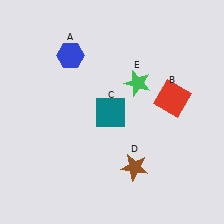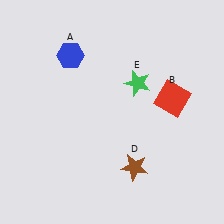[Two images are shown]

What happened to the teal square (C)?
The teal square (C) was removed in Image 2. It was in the bottom-left area of Image 1.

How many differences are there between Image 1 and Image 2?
There is 1 difference between the two images.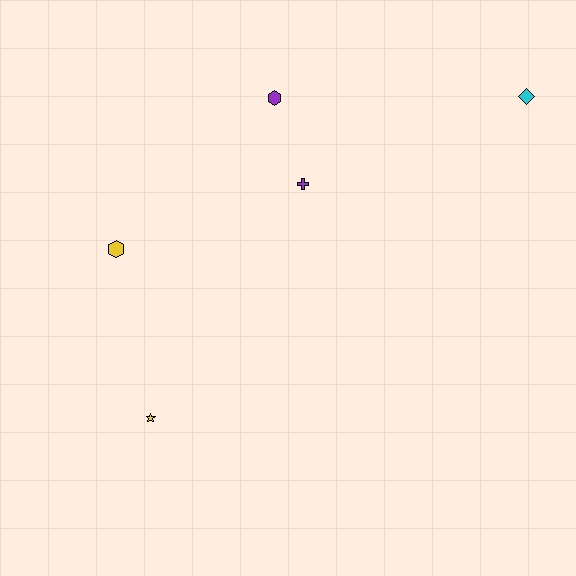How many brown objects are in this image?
There are no brown objects.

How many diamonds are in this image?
There is 1 diamond.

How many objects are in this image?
There are 5 objects.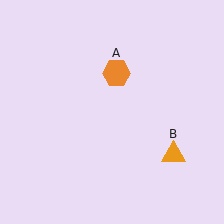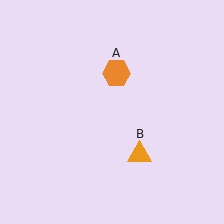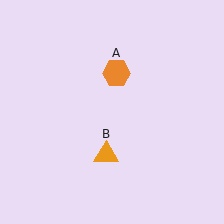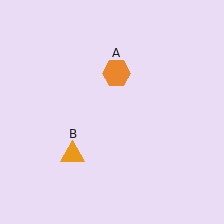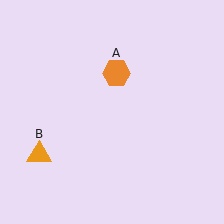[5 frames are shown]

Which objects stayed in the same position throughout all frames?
Orange hexagon (object A) remained stationary.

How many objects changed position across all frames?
1 object changed position: orange triangle (object B).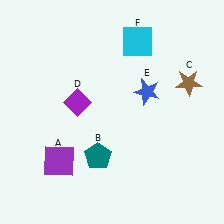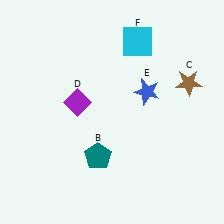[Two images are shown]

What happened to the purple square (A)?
The purple square (A) was removed in Image 2. It was in the bottom-left area of Image 1.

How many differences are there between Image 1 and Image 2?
There is 1 difference between the two images.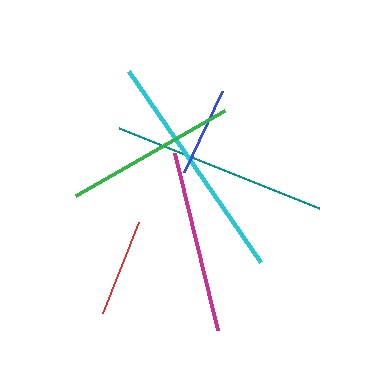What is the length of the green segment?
The green segment is approximately 172 pixels long.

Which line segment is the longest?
The cyan line is the longest at approximately 232 pixels.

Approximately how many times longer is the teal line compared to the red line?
The teal line is approximately 2.2 times the length of the red line.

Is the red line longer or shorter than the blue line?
The red line is longer than the blue line.